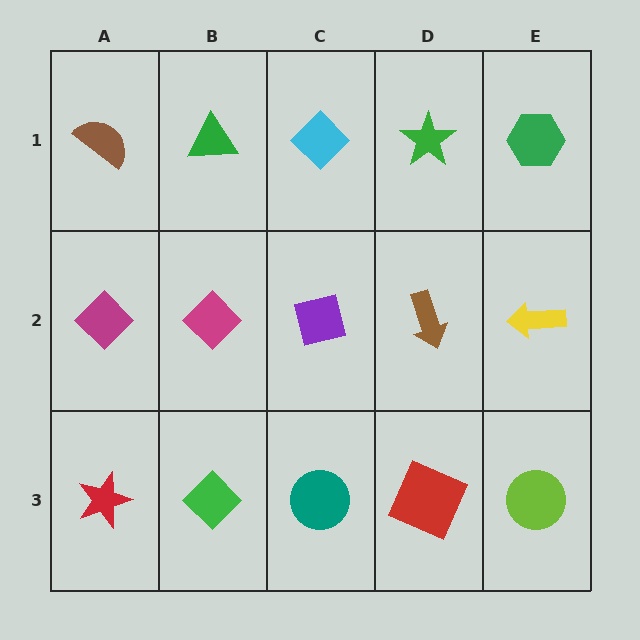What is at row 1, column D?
A green star.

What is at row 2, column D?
A brown arrow.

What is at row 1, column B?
A green triangle.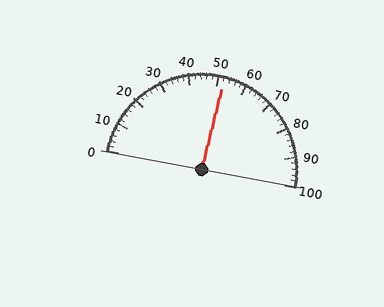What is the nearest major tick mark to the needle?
The nearest major tick mark is 50.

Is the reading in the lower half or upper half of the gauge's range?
The reading is in the upper half of the range (0 to 100).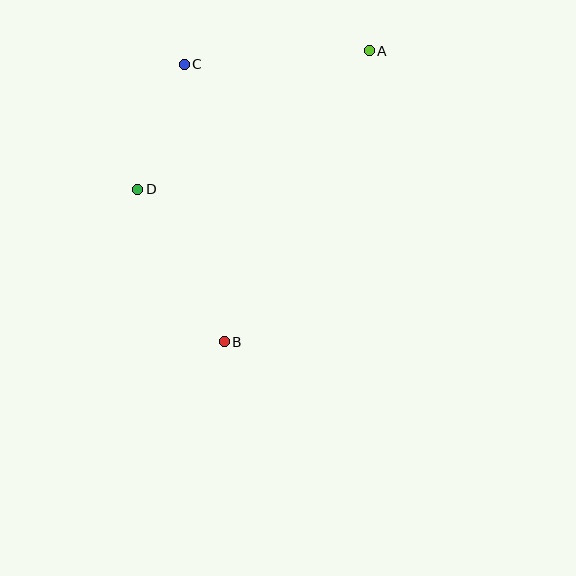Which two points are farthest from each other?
Points A and B are farthest from each other.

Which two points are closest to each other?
Points C and D are closest to each other.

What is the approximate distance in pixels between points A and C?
The distance between A and C is approximately 186 pixels.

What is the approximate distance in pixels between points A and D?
The distance between A and D is approximately 270 pixels.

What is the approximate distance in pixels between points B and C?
The distance between B and C is approximately 280 pixels.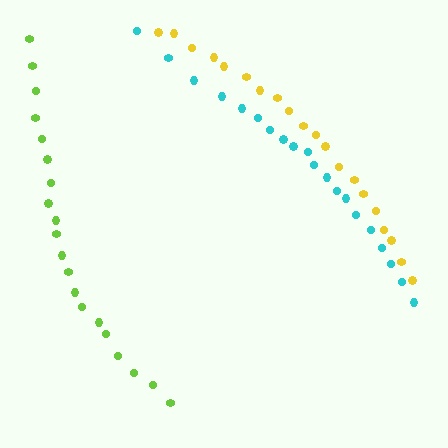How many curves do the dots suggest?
There are 3 distinct paths.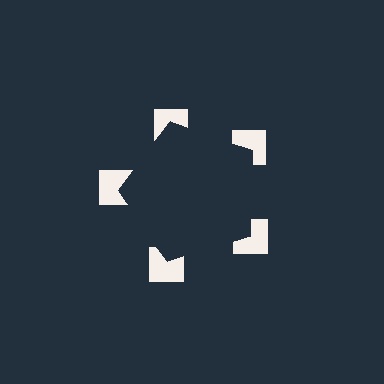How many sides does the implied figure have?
5 sides.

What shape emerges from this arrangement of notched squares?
An illusory pentagon — its edges are inferred from the aligned wedge cuts in the notched squares, not physically drawn.